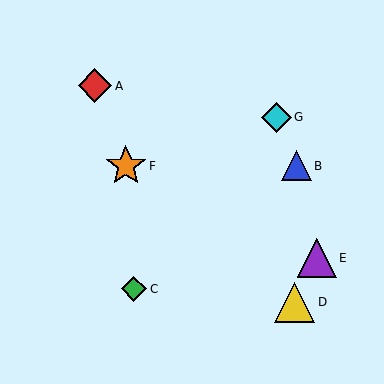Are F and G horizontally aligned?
No, F is at y≈166 and G is at y≈117.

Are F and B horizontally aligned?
Yes, both are at y≈166.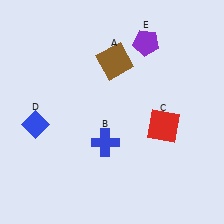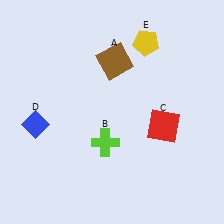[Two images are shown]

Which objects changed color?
B changed from blue to lime. E changed from purple to yellow.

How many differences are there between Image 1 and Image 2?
There are 2 differences between the two images.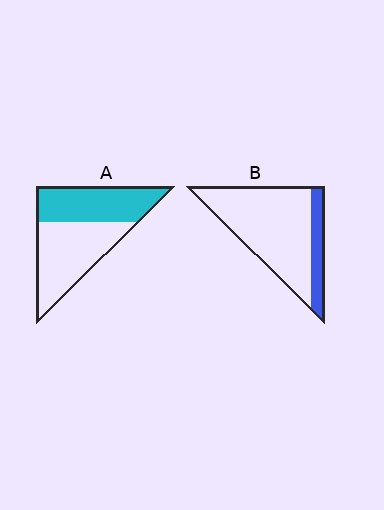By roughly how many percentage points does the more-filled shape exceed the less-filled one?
By roughly 25 percentage points (A over B).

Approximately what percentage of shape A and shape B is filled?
A is approximately 45% and B is approximately 20%.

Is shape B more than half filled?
No.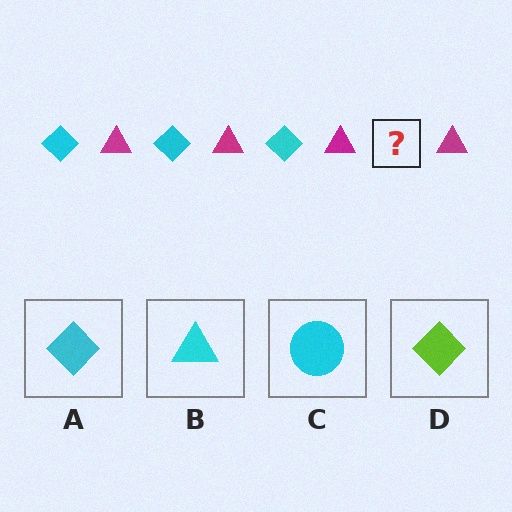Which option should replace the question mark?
Option A.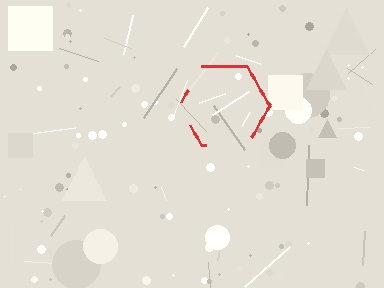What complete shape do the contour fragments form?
The contour fragments form a hexagon.